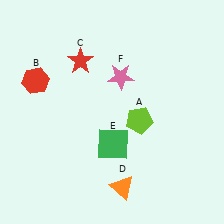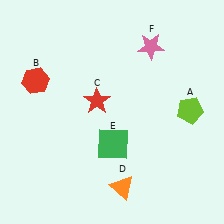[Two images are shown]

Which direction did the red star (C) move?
The red star (C) moved down.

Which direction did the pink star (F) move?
The pink star (F) moved right.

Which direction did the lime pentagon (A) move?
The lime pentagon (A) moved right.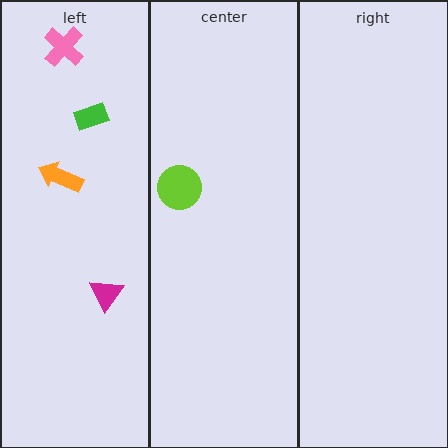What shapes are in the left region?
The orange arrow, the green rectangle, the pink cross, the magenta triangle.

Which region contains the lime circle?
The center region.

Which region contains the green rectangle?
The left region.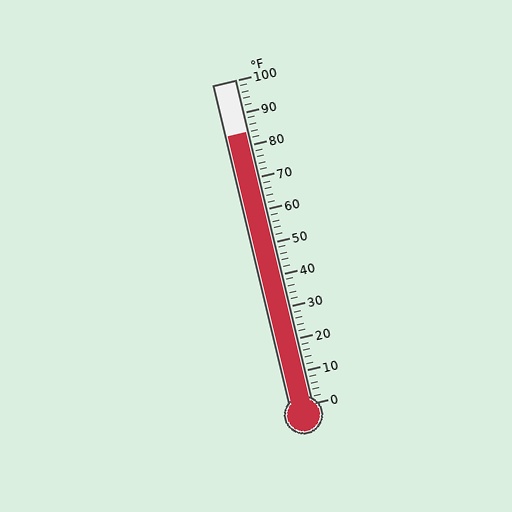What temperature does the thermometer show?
The thermometer shows approximately 84°F.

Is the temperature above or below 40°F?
The temperature is above 40°F.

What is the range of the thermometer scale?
The thermometer scale ranges from 0°F to 100°F.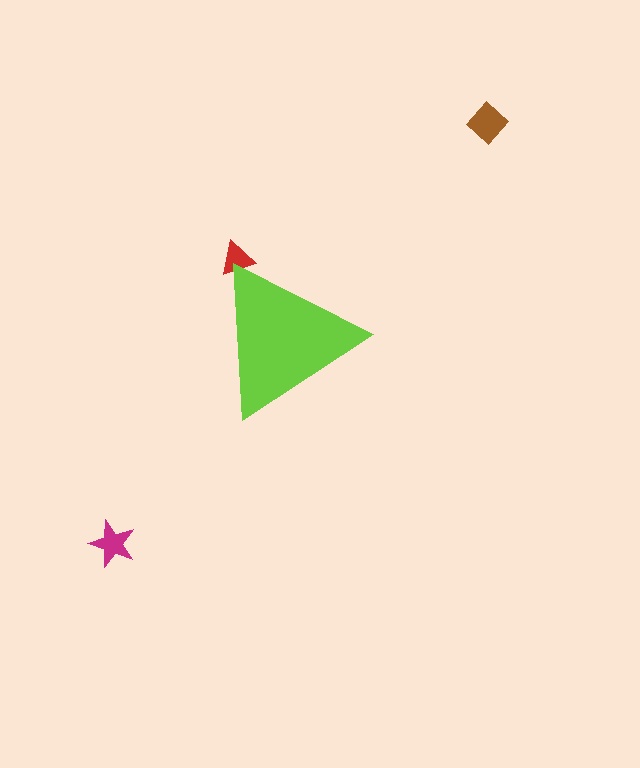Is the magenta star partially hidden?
No, the magenta star is fully visible.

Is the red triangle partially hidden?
Yes, the red triangle is partially hidden behind the lime triangle.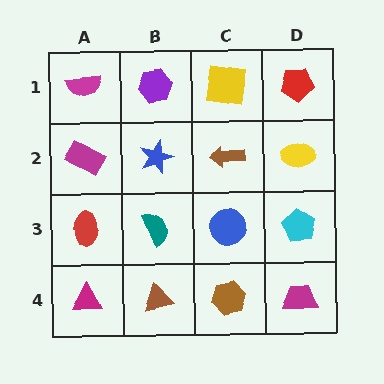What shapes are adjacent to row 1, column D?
A yellow ellipse (row 2, column D), a yellow square (row 1, column C).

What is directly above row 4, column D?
A cyan pentagon.